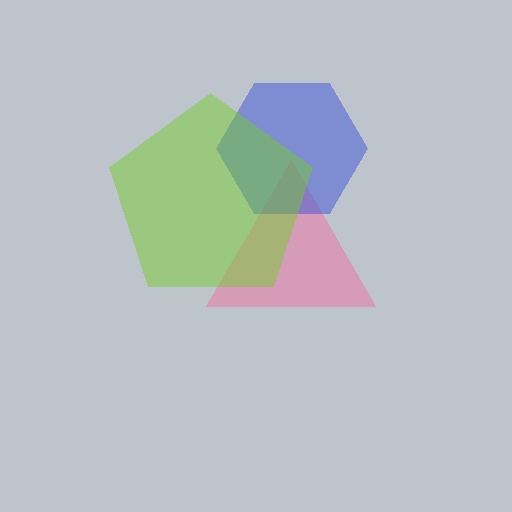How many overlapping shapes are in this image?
There are 3 overlapping shapes in the image.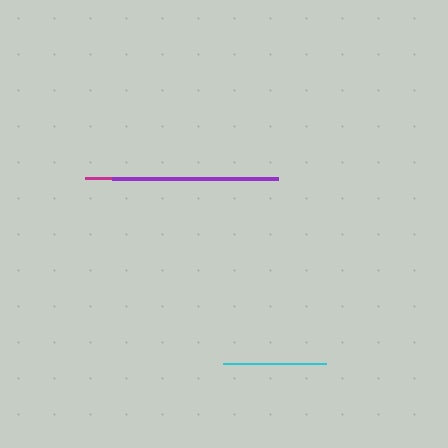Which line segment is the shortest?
The cyan line is the shortest at approximately 102 pixels.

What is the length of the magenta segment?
The magenta segment is approximately 165 pixels long.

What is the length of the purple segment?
The purple segment is approximately 166 pixels long.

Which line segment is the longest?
The purple line is the longest at approximately 166 pixels.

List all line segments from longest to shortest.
From longest to shortest: purple, magenta, cyan.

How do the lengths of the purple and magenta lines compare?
The purple and magenta lines are approximately the same length.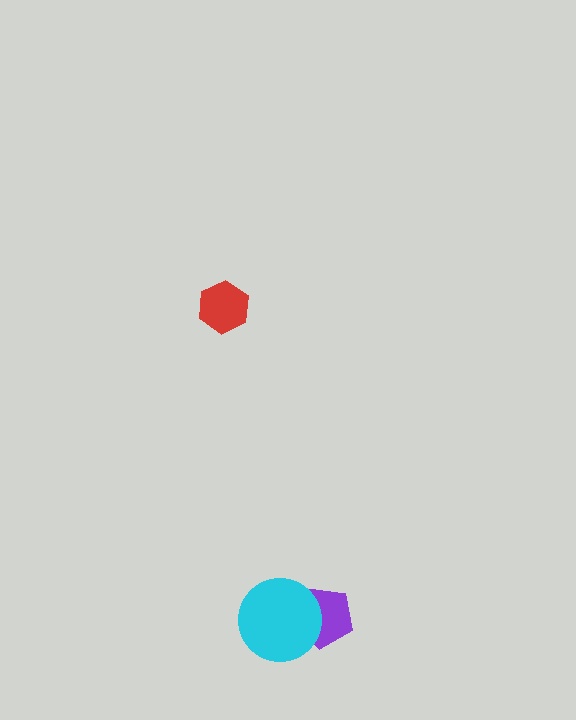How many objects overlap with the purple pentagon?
1 object overlaps with the purple pentagon.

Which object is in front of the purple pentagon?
The cyan circle is in front of the purple pentagon.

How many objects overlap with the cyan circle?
1 object overlaps with the cyan circle.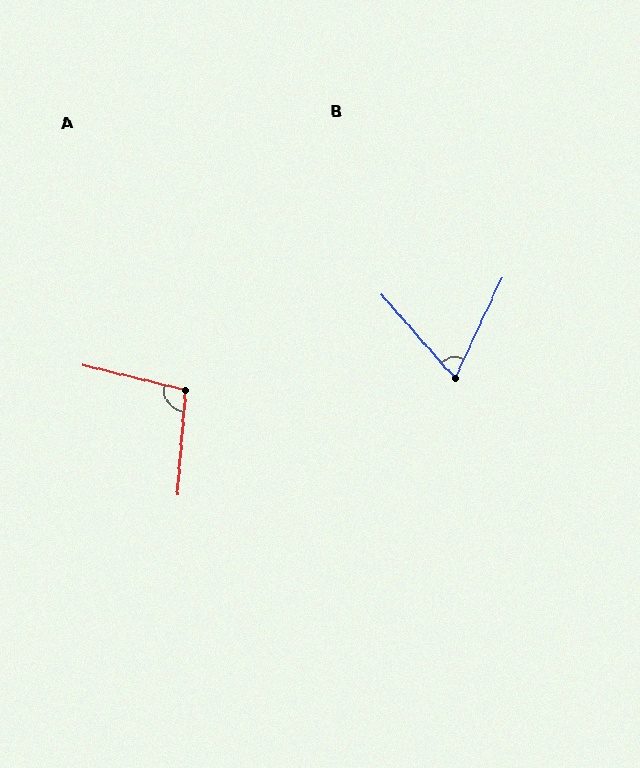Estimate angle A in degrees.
Approximately 99 degrees.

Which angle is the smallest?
B, at approximately 66 degrees.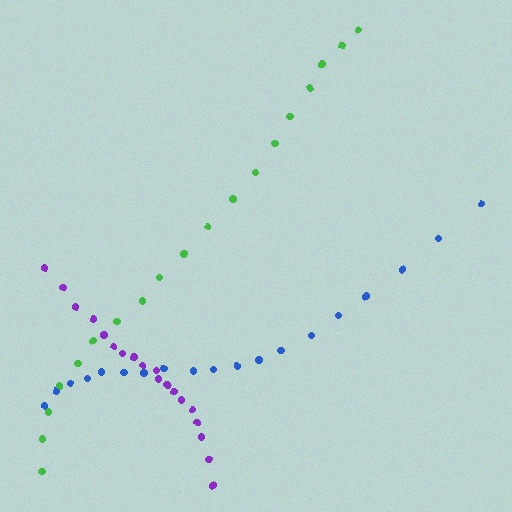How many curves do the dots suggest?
There are 3 distinct paths.